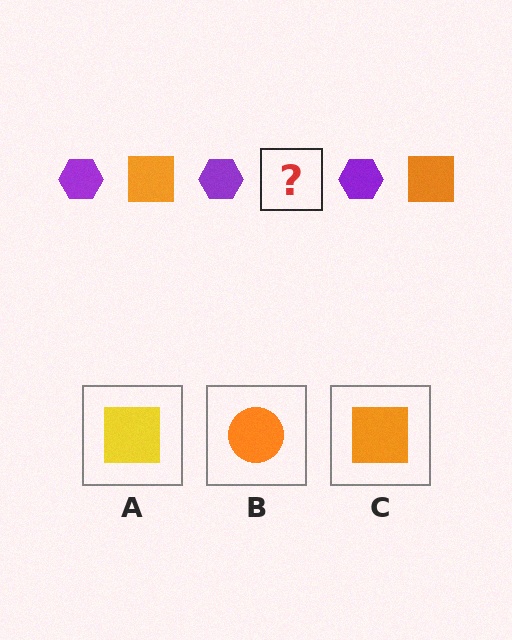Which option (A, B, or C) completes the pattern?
C.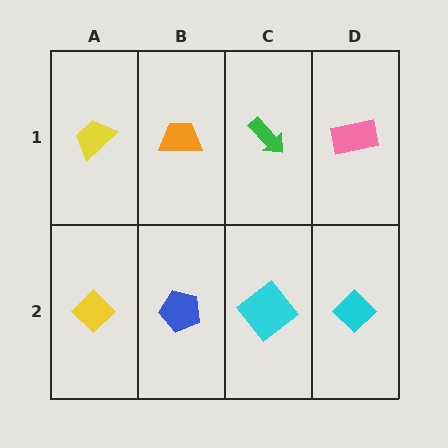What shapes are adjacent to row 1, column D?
A cyan diamond (row 2, column D), a green arrow (row 1, column C).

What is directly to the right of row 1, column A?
An orange trapezoid.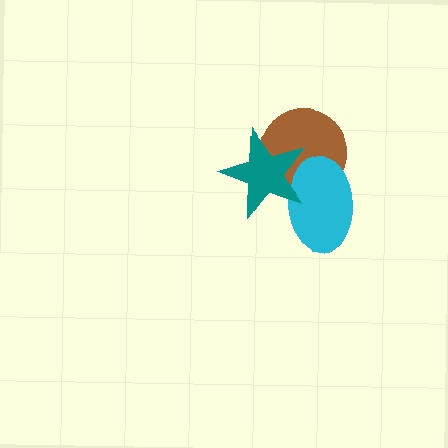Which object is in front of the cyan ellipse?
The teal star is in front of the cyan ellipse.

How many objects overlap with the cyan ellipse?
2 objects overlap with the cyan ellipse.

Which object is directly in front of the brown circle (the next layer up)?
The cyan ellipse is directly in front of the brown circle.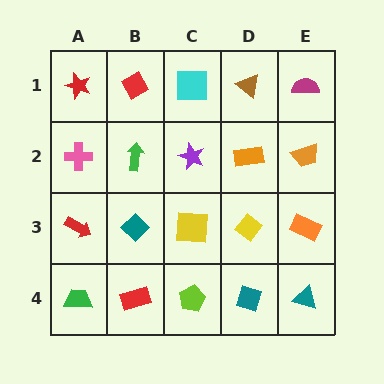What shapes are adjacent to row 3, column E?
An orange trapezoid (row 2, column E), a teal triangle (row 4, column E), a yellow diamond (row 3, column D).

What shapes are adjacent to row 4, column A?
A red arrow (row 3, column A), a red rectangle (row 4, column B).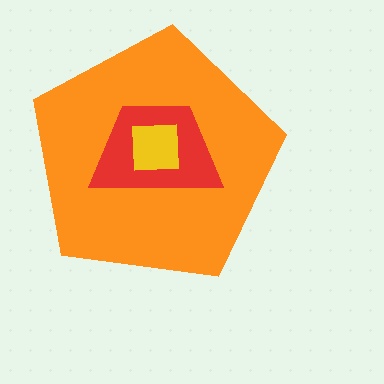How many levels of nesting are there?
3.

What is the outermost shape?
The orange pentagon.